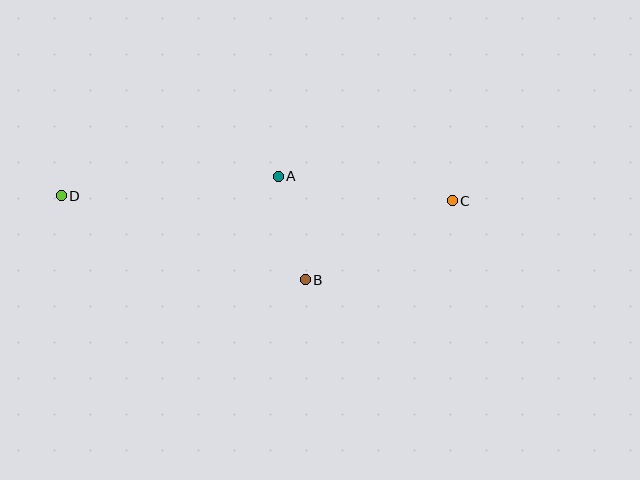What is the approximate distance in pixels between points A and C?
The distance between A and C is approximately 176 pixels.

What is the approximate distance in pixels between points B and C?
The distance between B and C is approximately 167 pixels.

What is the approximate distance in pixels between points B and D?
The distance between B and D is approximately 258 pixels.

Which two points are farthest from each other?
Points C and D are farthest from each other.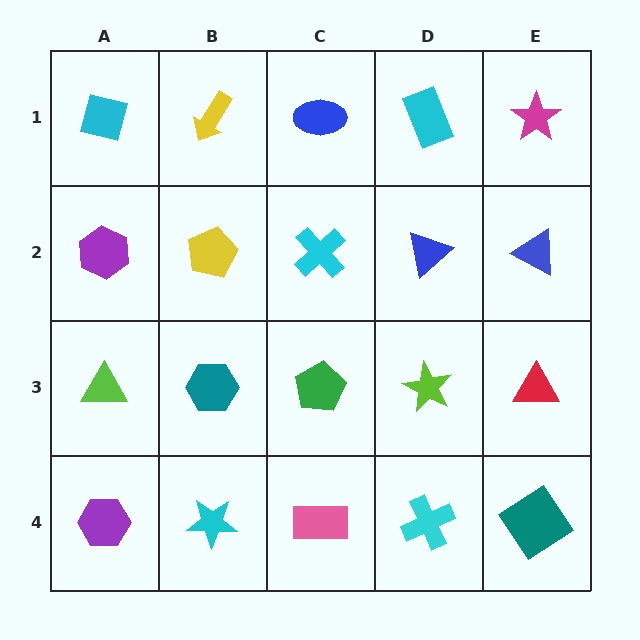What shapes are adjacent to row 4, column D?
A lime star (row 3, column D), a pink rectangle (row 4, column C), a teal diamond (row 4, column E).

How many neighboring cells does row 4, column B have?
3.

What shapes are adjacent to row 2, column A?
A cyan square (row 1, column A), a lime triangle (row 3, column A), a yellow pentagon (row 2, column B).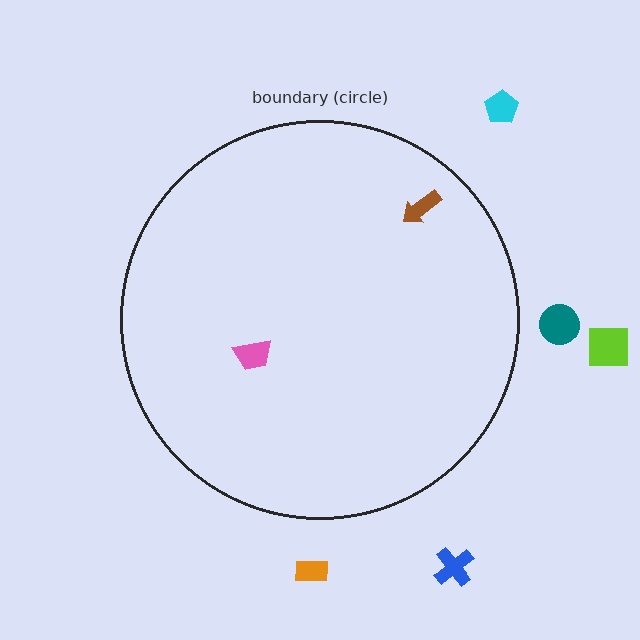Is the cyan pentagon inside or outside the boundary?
Outside.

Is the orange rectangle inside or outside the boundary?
Outside.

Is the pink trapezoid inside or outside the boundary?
Inside.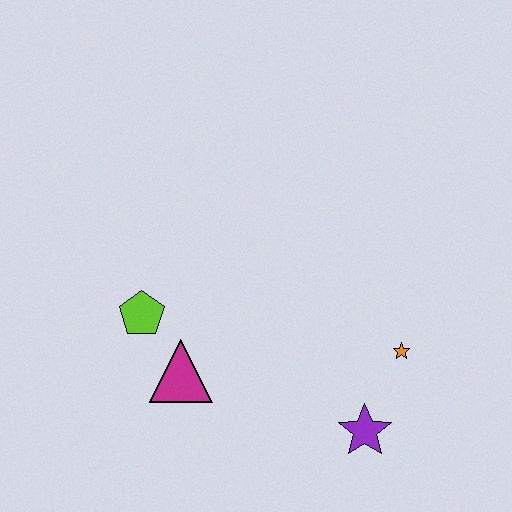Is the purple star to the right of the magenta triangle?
Yes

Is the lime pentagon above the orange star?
Yes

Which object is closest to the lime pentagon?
The magenta triangle is closest to the lime pentagon.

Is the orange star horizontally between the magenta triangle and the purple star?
No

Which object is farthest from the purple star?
The lime pentagon is farthest from the purple star.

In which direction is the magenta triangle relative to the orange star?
The magenta triangle is to the left of the orange star.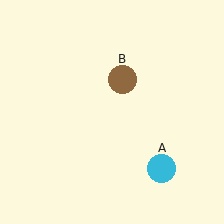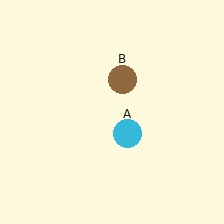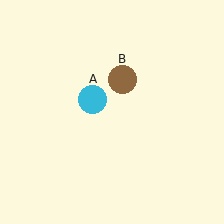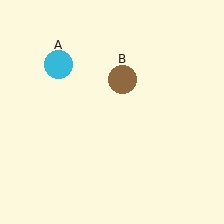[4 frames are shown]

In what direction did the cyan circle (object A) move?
The cyan circle (object A) moved up and to the left.